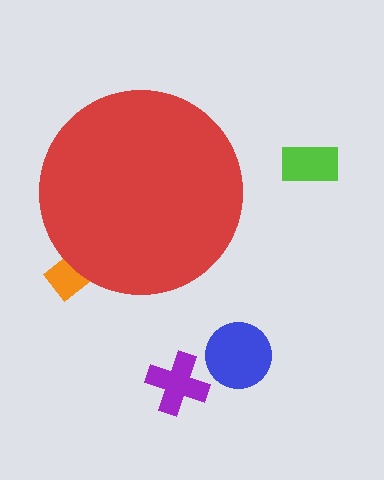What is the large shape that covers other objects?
A red circle.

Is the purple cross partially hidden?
No, the purple cross is fully visible.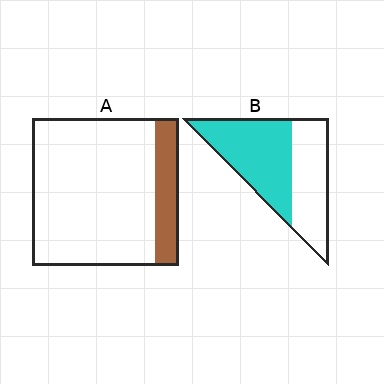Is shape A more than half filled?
No.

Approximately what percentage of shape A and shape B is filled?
A is approximately 15% and B is approximately 55%.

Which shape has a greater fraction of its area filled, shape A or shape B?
Shape B.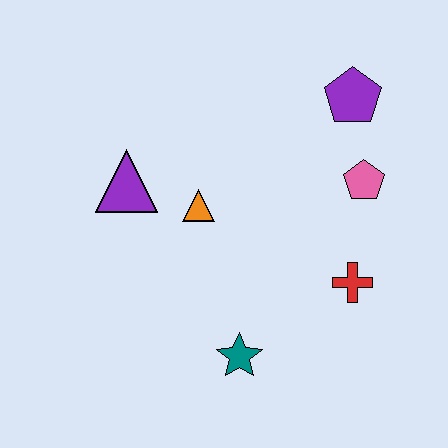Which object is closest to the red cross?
The pink pentagon is closest to the red cross.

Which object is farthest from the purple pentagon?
The teal star is farthest from the purple pentagon.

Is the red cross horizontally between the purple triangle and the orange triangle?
No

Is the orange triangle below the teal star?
No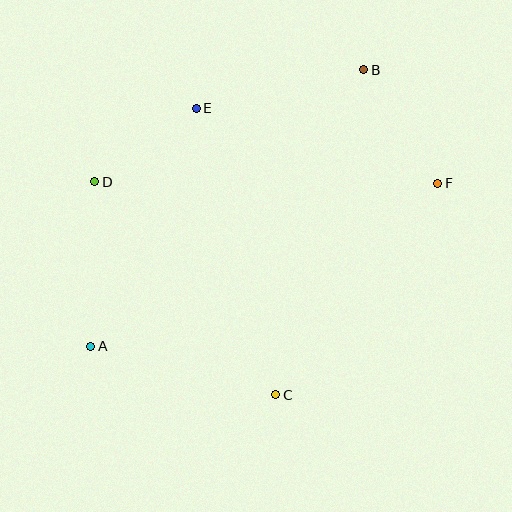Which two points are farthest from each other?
Points A and B are farthest from each other.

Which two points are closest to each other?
Points D and E are closest to each other.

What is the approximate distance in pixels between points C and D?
The distance between C and D is approximately 280 pixels.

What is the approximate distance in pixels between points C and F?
The distance between C and F is approximately 266 pixels.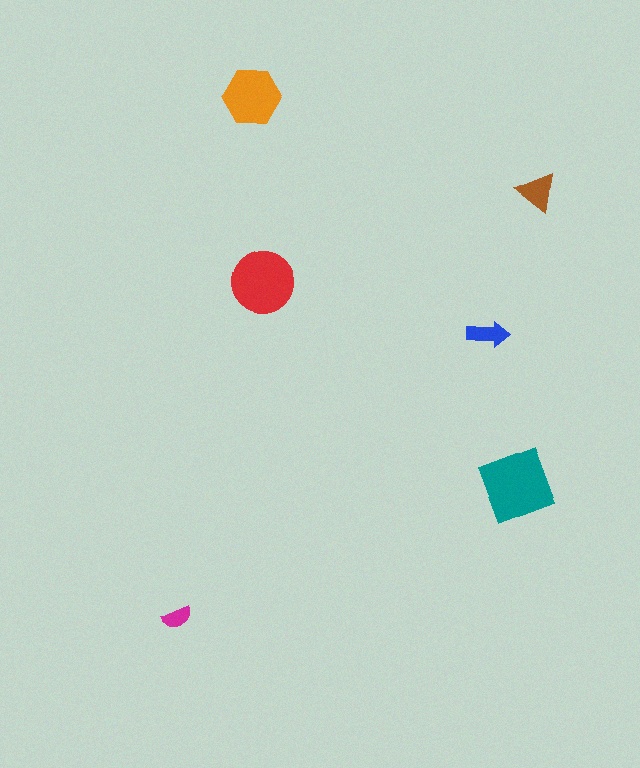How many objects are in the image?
There are 6 objects in the image.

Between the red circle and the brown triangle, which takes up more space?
The red circle.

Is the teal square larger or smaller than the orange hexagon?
Larger.